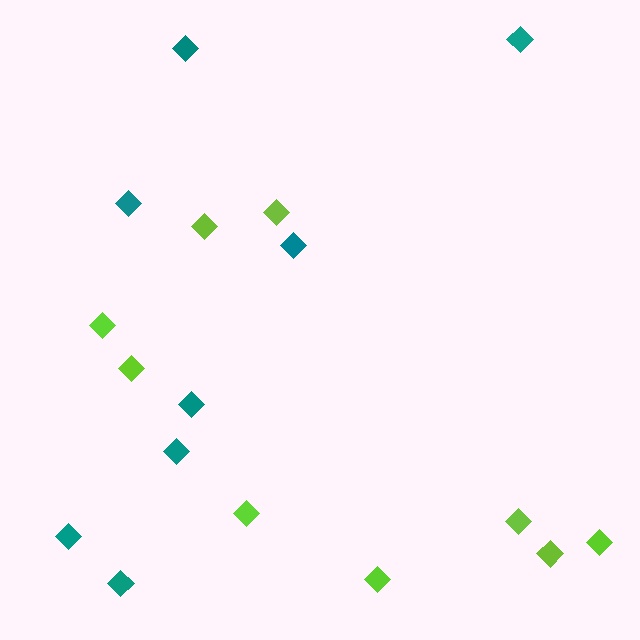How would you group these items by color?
There are 2 groups: one group of teal diamonds (8) and one group of lime diamonds (9).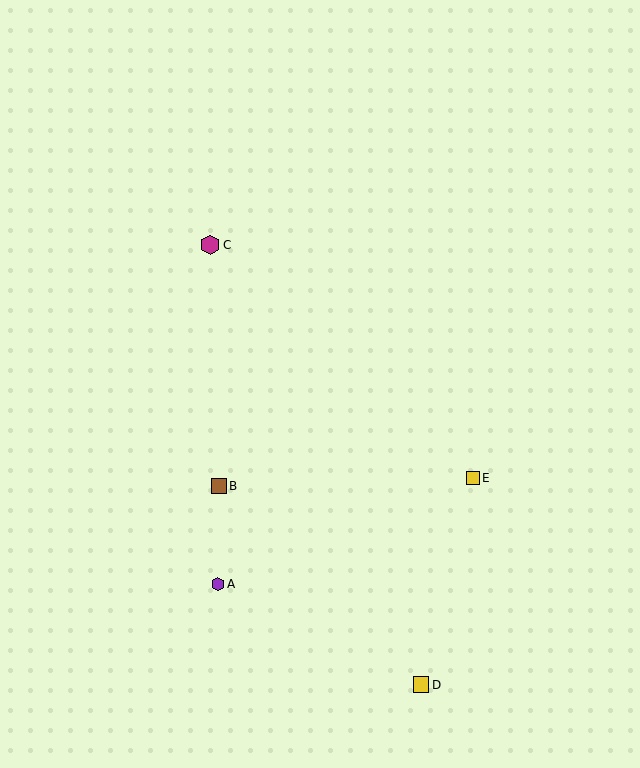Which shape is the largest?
The magenta hexagon (labeled C) is the largest.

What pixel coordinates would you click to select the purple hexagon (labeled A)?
Click at (218, 584) to select the purple hexagon A.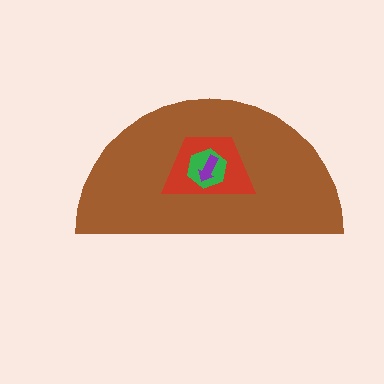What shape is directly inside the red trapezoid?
The green hexagon.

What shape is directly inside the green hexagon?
The purple arrow.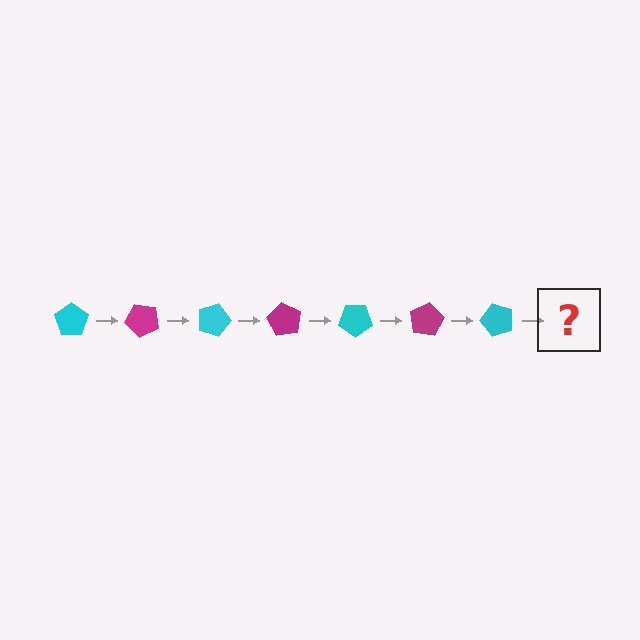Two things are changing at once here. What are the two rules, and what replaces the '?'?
The two rules are that it rotates 45 degrees each step and the color cycles through cyan and magenta. The '?' should be a magenta pentagon, rotated 315 degrees from the start.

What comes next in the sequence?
The next element should be a magenta pentagon, rotated 315 degrees from the start.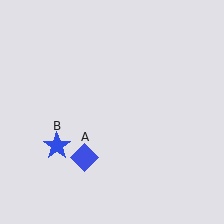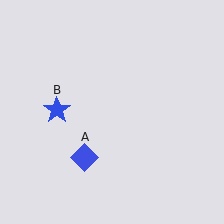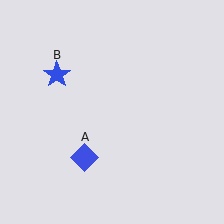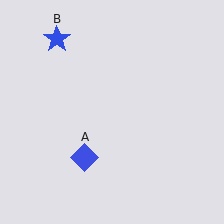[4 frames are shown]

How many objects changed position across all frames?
1 object changed position: blue star (object B).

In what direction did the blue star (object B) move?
The blue star (object B) moved up.